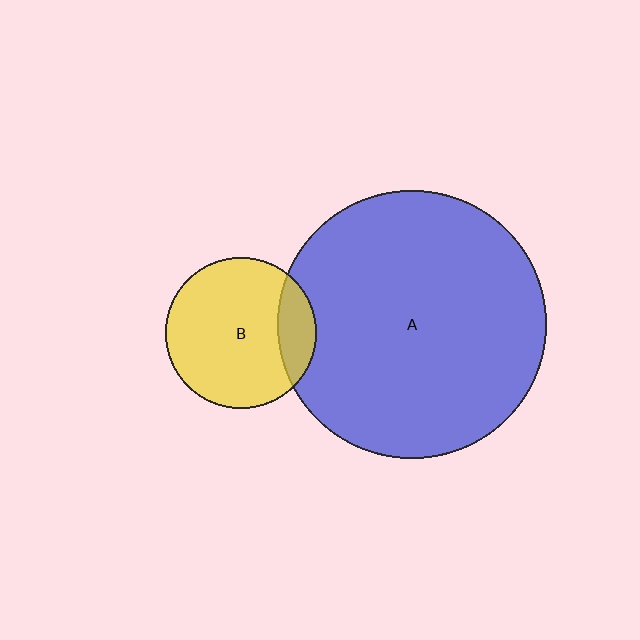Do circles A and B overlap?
Yes.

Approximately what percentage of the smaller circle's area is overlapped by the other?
Approximately 15%.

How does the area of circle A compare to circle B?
Approximately 3.1 times.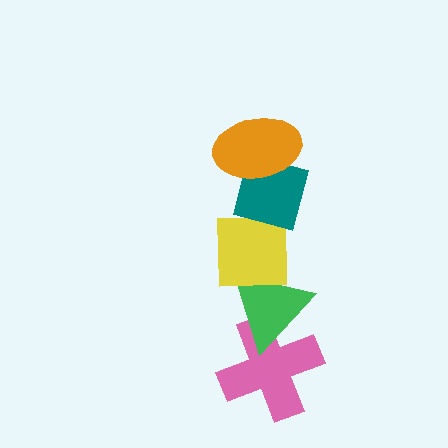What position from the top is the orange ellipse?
The orange ellipse is 1st from the top.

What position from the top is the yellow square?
The yellow square is 3rd from the top.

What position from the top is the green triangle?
The green triangle is 4th from the top.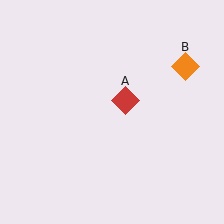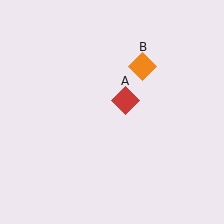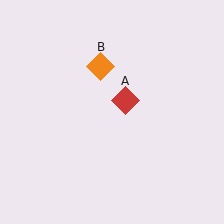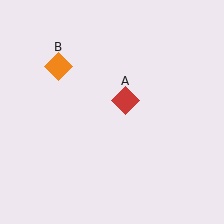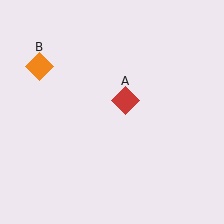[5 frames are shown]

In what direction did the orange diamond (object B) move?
The orange diamond (object B) moved left.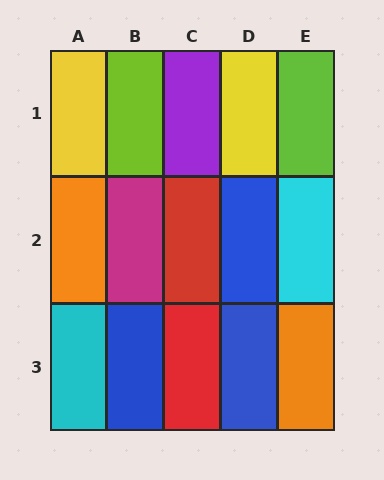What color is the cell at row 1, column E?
Lime.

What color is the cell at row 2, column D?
Blue.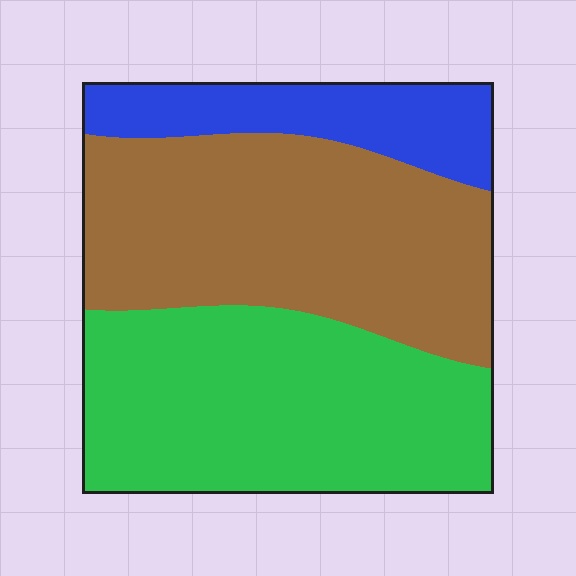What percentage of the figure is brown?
Brown covers around 45% of the figure.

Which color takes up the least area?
Blue, at roughly 15%.